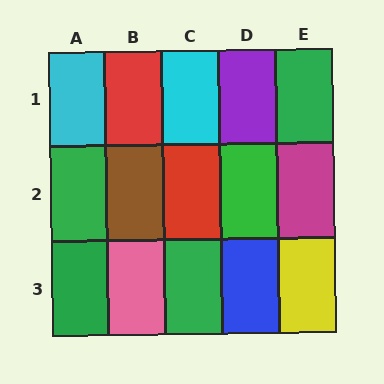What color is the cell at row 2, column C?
Red.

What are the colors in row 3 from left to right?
Green, pink, green, blue, yellow.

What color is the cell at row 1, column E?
Green.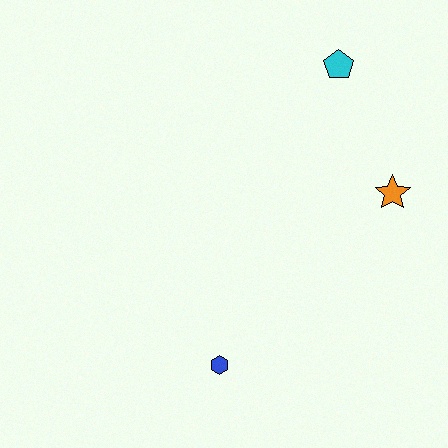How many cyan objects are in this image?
There is 1 cyan object.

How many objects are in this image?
There are 3 objects.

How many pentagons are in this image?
There is 1 pentagon.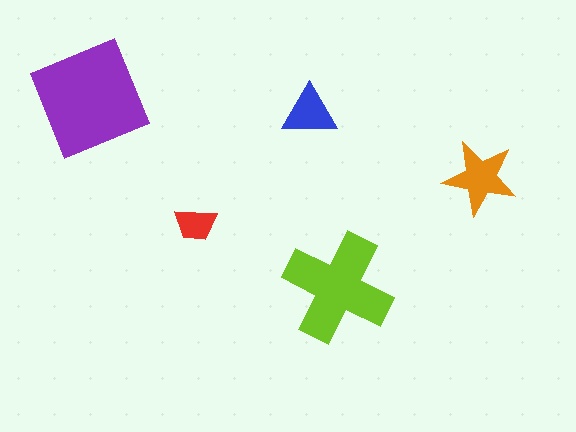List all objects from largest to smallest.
The purple square, the lime cross, the orange star, the blue triangle, the red trapezoid.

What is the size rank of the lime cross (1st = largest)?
2nd.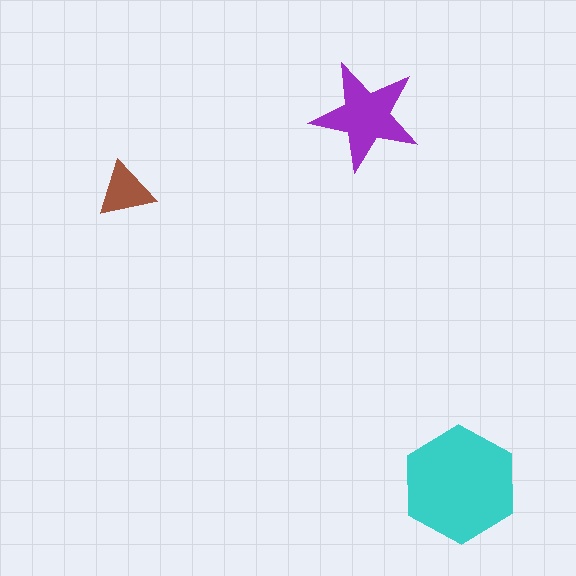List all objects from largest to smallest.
The cyan hexagon, the purple star, the brown triangle.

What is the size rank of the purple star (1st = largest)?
2nd.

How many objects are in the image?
There are 3 objects in the image.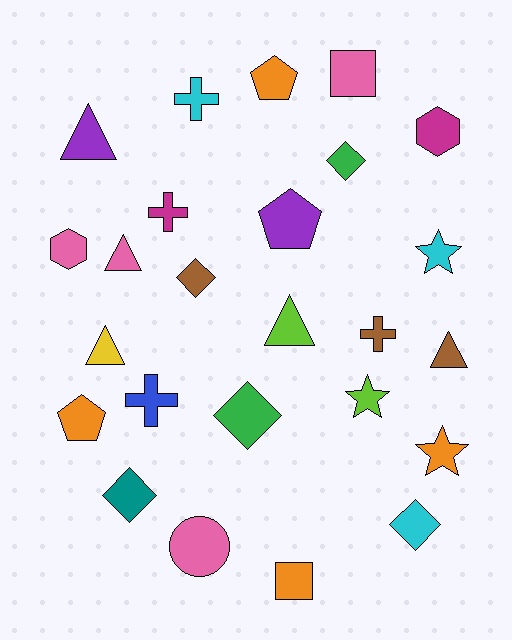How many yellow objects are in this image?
There is 1 yellow object.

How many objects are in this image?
There are 25 objects.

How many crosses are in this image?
There are 4 crosses.